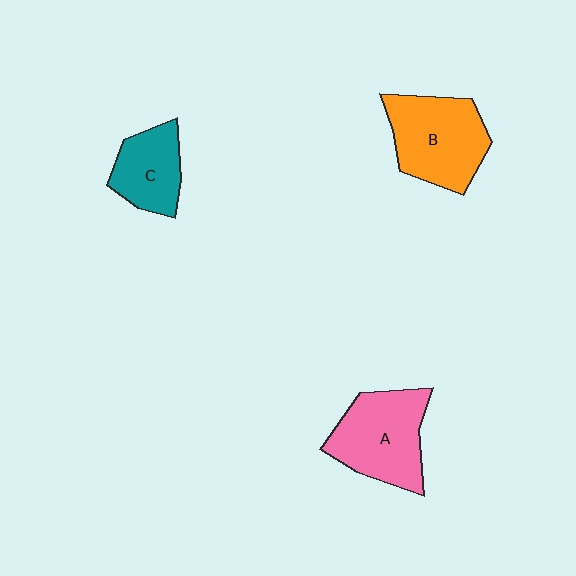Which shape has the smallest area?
Shape C (teal).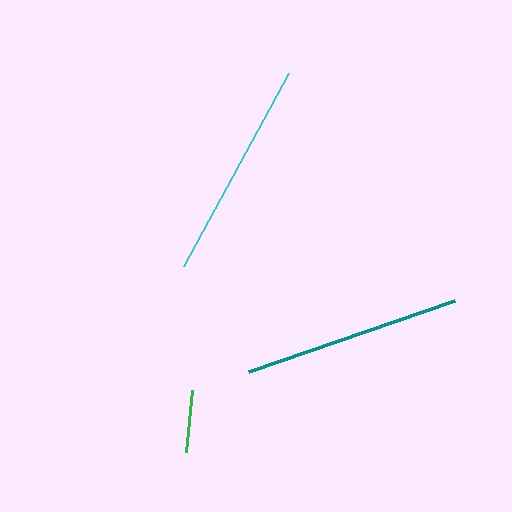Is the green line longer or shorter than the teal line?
The teal line is longer than the green line.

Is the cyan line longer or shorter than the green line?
The cyan line is longer than the green line.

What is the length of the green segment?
The green segment is approximately 63 pixels long.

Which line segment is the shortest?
The green line is the shortest at approximately 63 pixels.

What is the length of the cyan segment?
The cyan segment is approximately 220 pixels long.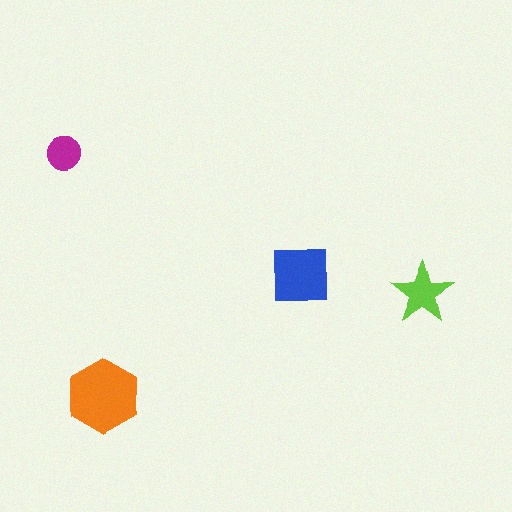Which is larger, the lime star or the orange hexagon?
The orange hexagon.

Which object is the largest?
The orange hexagon.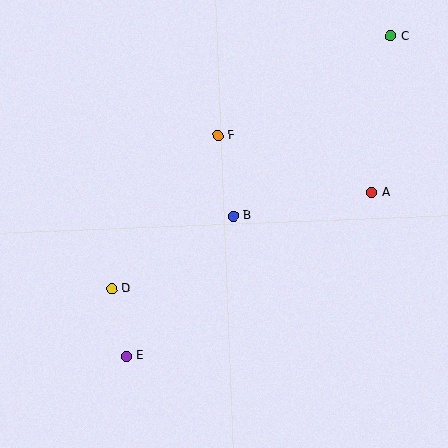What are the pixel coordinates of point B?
Point B is at (233, 216).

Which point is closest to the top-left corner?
Point F is closest to the top-left corner.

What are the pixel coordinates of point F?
Point F is at (218, 135).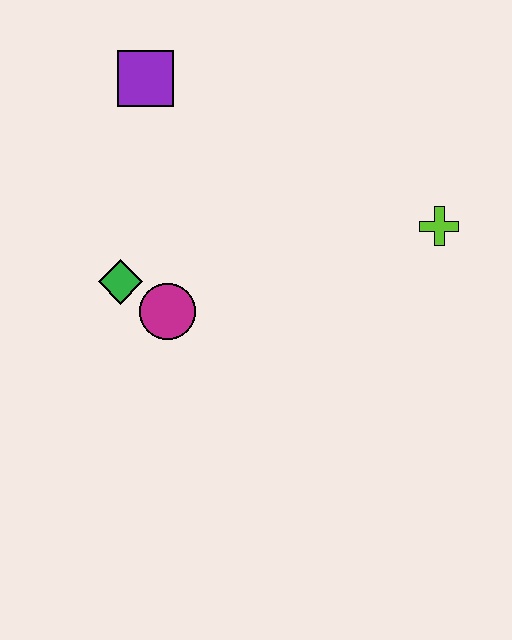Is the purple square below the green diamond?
No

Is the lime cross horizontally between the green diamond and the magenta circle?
No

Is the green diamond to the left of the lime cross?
Yes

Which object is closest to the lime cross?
The magenta circle is closest to the lime cross.